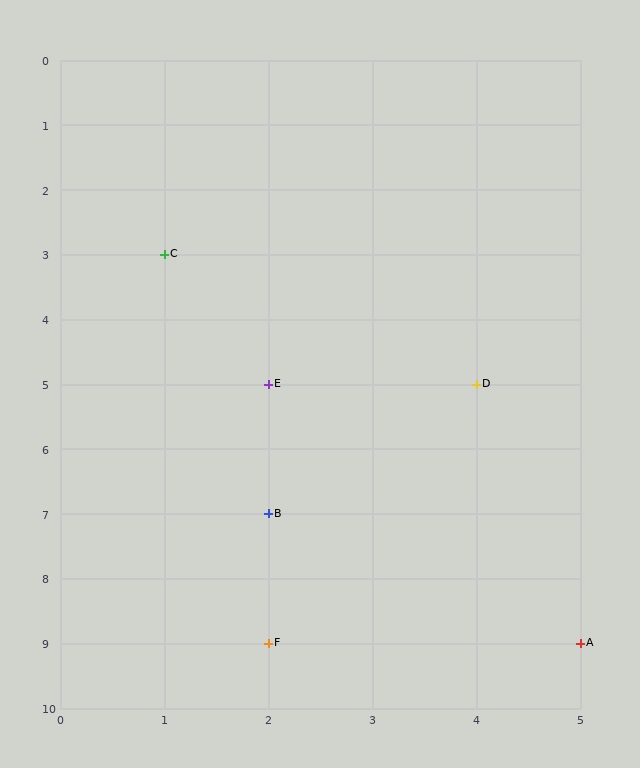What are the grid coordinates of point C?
Point C is at grid coordinates (1, 3).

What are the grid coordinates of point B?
Point B is at grid coordinates (2, 7).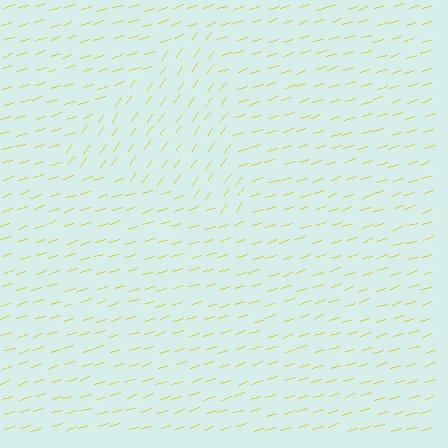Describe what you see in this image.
The image is filled with small yellow line segments. A triangle region in the image has lines oriented differently from the surrounding lines, creating a visible texture boundary.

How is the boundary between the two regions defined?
The boundary is defined purely by a change in line orientation (approximately 36 degrees difference). All lines are the same color and thickness.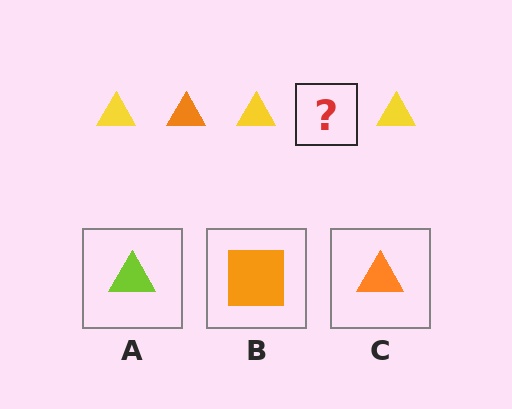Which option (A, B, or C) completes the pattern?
C.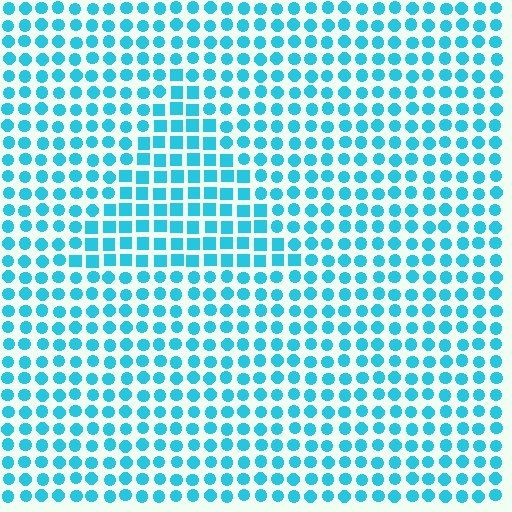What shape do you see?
I see a triangle.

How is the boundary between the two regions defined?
The boundary is defined by a change in element shape: squares inside vs. circles outside. All elements share the same color and spacing.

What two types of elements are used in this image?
The image uses squares inside the triangle region and circles outside it.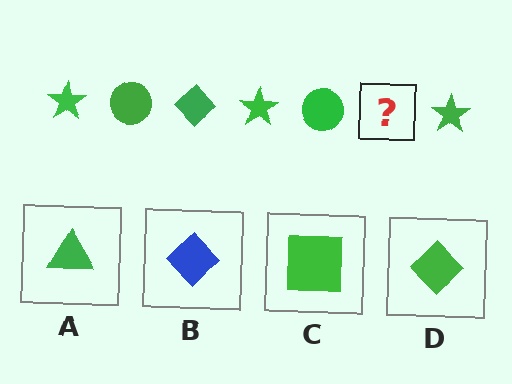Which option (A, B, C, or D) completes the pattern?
D.